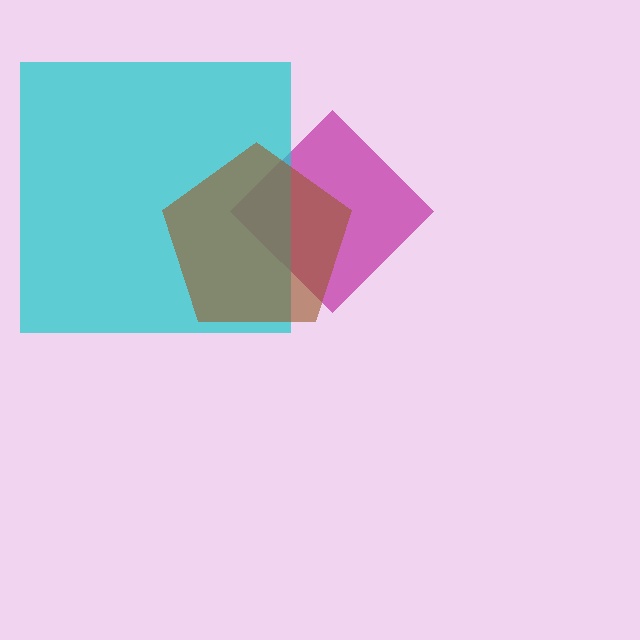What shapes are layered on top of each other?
The layered shapes are: a magenta diamond, a cyan square, a brown pentagon.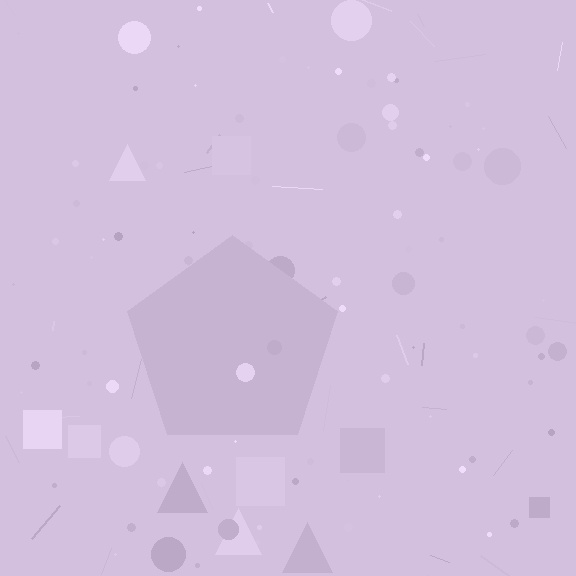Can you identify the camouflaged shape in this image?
The camouflaged shape is a pentagon.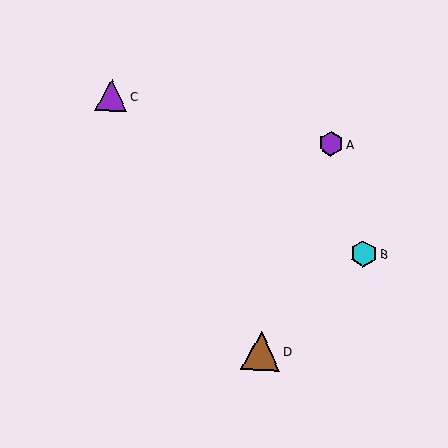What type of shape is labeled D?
Shape D is a brown triangle.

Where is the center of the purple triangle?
The center of the purple triangle is at (112, 95).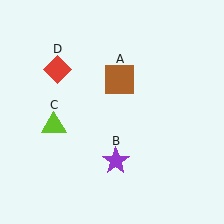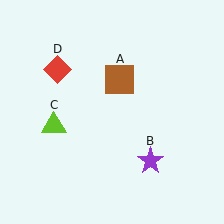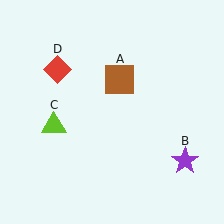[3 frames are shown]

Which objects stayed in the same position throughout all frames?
Brown square (object A) and lime triangle (object C) and red diamond (object D) remained stationary.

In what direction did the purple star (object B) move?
The purple star (object B) moved right.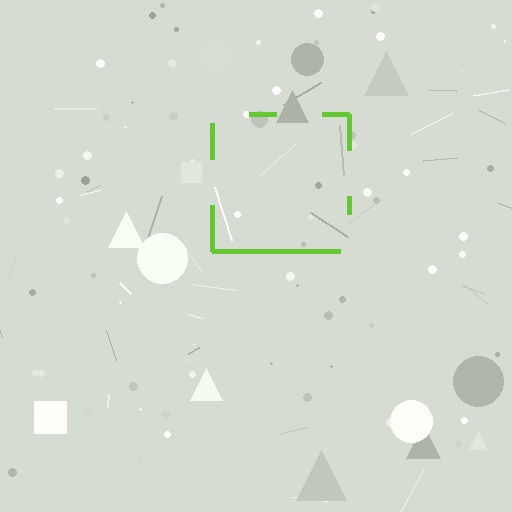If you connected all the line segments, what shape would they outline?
They would outline a square.